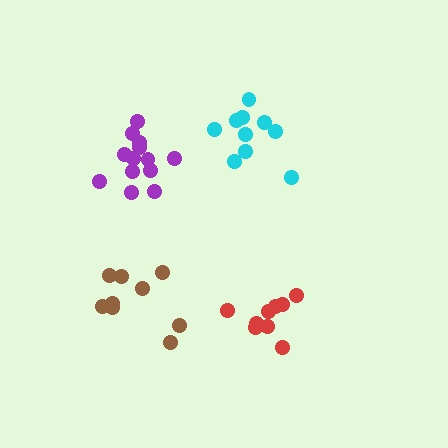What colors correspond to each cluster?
The clusters are colored: brown, purple, red, cyan.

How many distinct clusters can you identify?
There are 4 distinct clusters.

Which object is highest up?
The cyan cluster is topmost.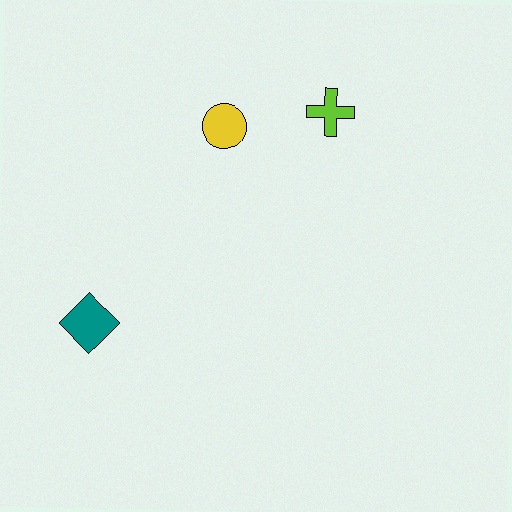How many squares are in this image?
There are no squares.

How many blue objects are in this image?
There are no blue objects.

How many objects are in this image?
There are 3 objects.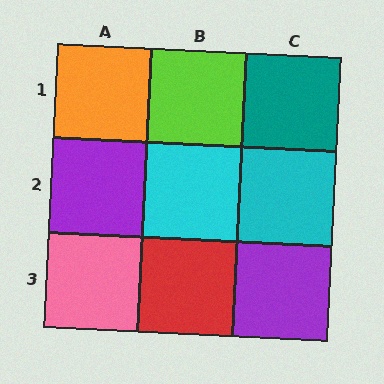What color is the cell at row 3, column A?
Pink.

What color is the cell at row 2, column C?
Cyan.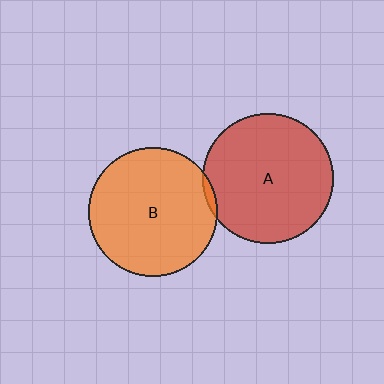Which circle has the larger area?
Circle A (red).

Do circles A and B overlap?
Yes.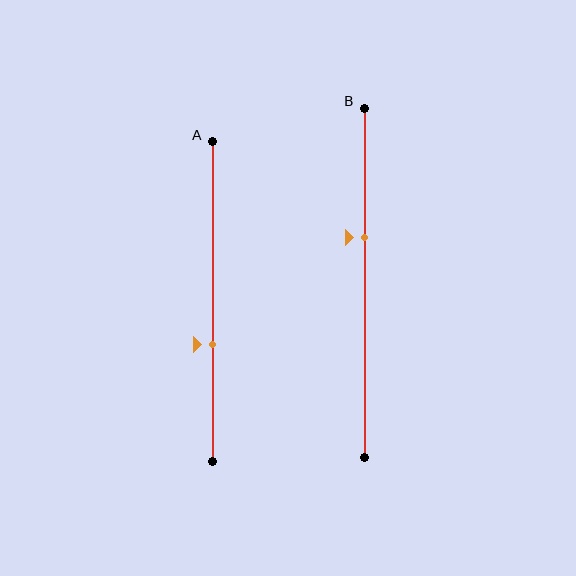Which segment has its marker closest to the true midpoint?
Segment B has its marker closest to the true midpoint.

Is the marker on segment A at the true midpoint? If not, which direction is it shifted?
No, the marker on segment A is shifted downward by about 13% of the segment length.